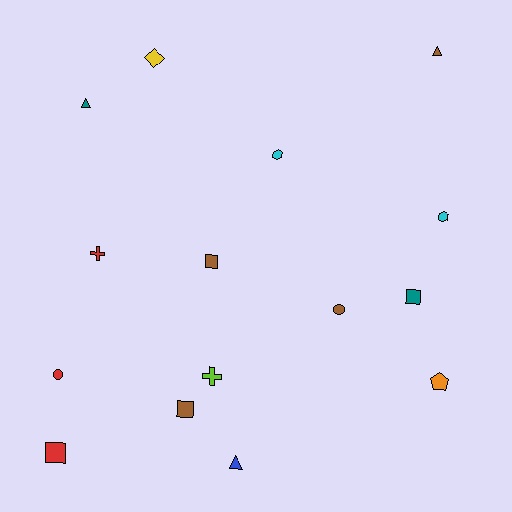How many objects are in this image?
There are 15 objects.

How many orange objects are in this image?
There is 1 orange object.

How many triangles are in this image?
There are 3 triangles.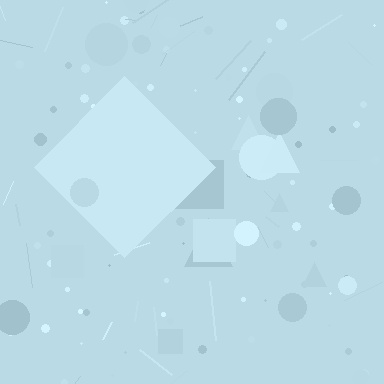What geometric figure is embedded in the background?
A diamond is embedded in the background.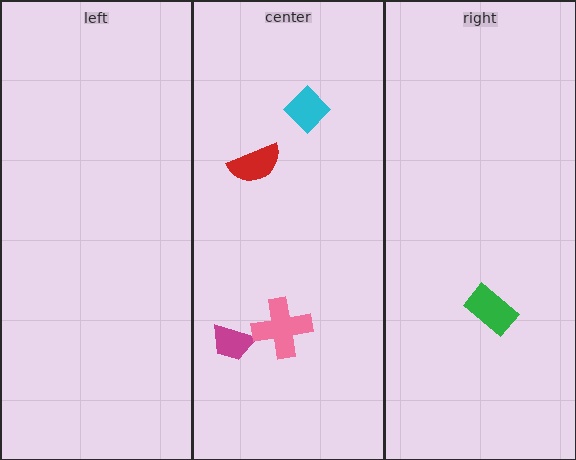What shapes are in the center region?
The red semicircle, the cyan diamond, the magenta trapezoid, the pink cross.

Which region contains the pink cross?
The center region.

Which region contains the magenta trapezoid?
The center region.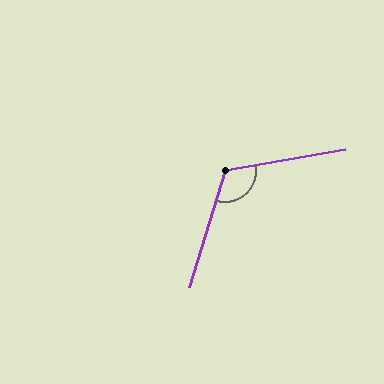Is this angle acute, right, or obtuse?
It is obtuse.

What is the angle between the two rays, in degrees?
Approximately 117 degrees.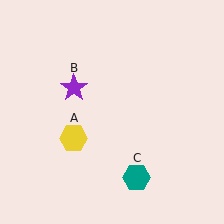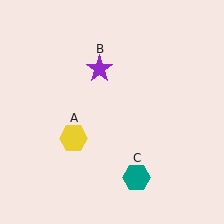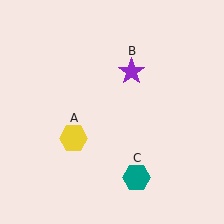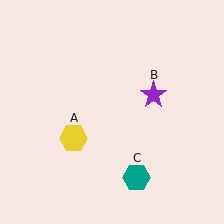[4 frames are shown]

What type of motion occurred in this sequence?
The purple star (object B) rotated clockwise around the center of the scene.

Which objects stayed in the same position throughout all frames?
Yellow hexagon (object A) and teal hexagon (object C) remained stationary.